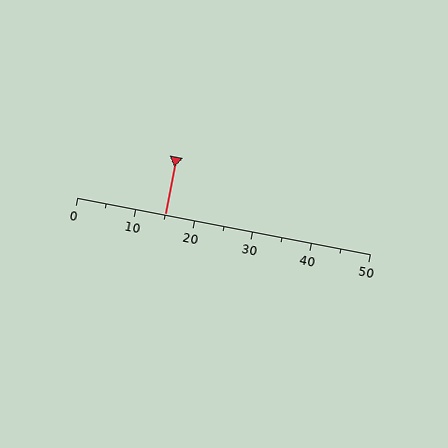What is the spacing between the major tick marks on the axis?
The major ticks are spaced 10 apart.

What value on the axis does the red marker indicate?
The marker indicates approximately 15.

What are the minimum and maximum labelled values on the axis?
The axis runs from 0 to 50.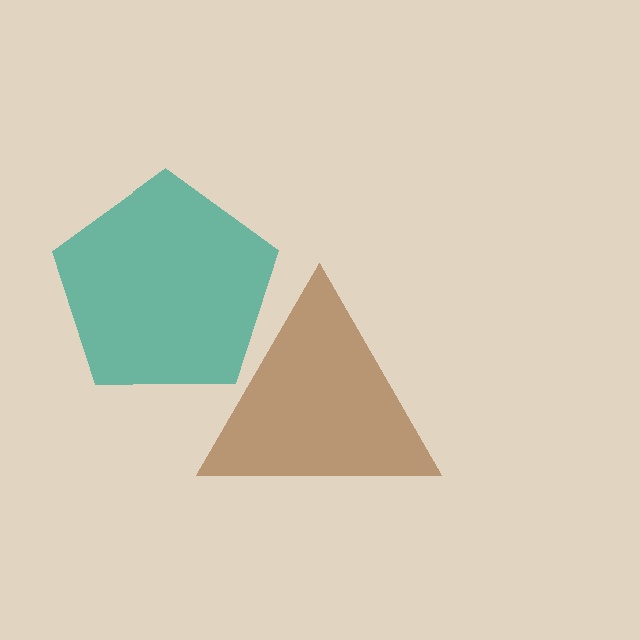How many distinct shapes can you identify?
There are 2 distinct shapes: a teal pentagon, a brown triangle.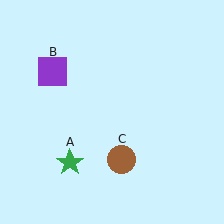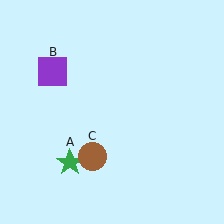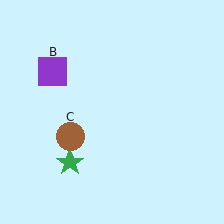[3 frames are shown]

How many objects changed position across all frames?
1 object changed position: brown circle (object C).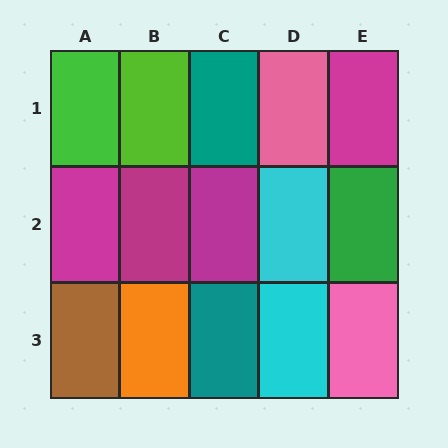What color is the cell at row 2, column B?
Magenta.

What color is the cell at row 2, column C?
Magenta.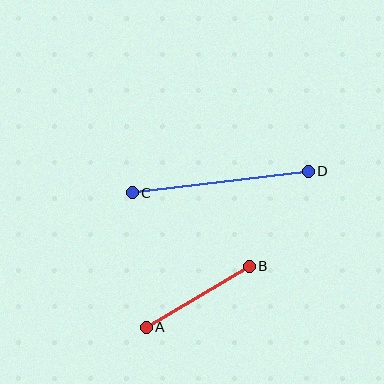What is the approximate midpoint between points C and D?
The midpoint is at approximately (220, 182) pixels.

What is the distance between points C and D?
The distance is approximately 177 pixels.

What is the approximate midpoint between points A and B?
The midpoint is at approximately (198, 297) pixels.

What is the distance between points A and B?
The distance is approximately 120 pixels.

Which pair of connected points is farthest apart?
Points C and D are farthest apart.